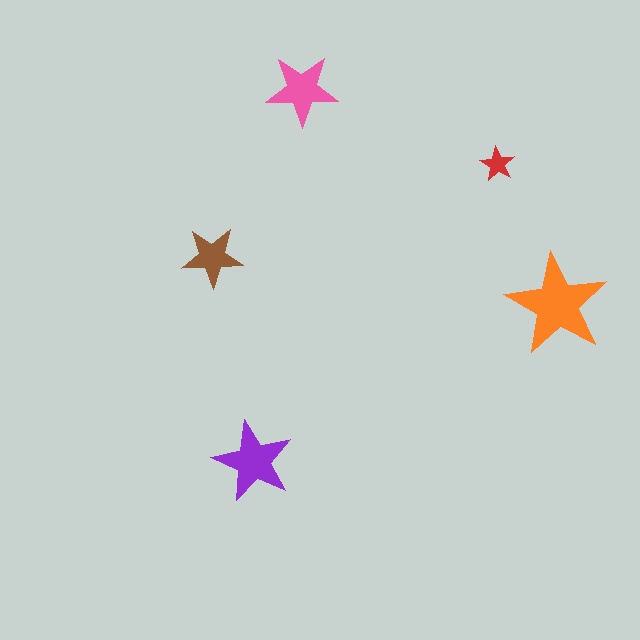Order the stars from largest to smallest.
the orange one, the purple one, the pink one, the brown one, the red one.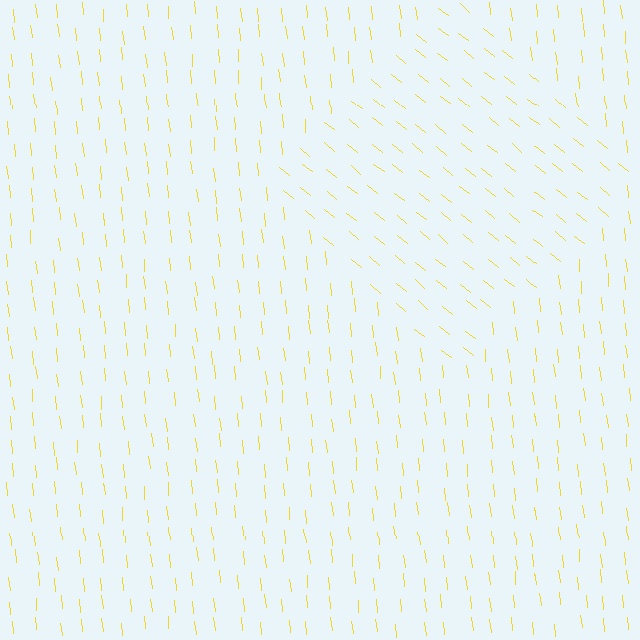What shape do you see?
I see a diamond.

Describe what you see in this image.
The image is filled with small yellow line segments. A diamond region in the image has lines oriented differently from the surrounding lines, creating a visible texture boundary.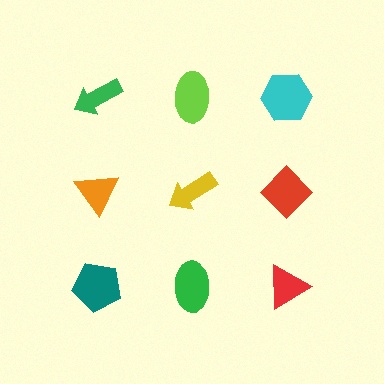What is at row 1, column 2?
A lime ellipse.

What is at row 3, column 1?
A teal pentagon.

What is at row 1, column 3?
A cyan hexagon.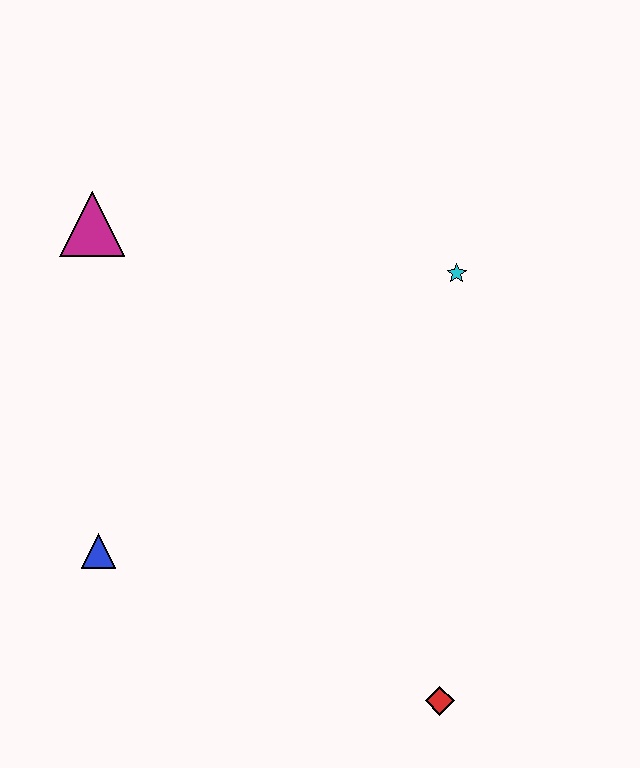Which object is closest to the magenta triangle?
The blue triangle is closest to the magenta triangle.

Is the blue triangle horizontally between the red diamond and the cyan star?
No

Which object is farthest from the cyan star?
The blue triangle is farthest from the cyan star.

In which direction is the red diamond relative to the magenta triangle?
The red diamond is below the magenta triangle.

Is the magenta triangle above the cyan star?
Yes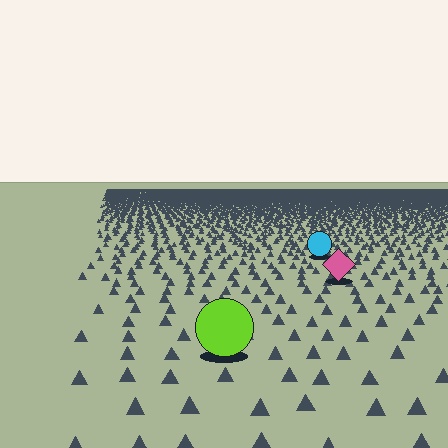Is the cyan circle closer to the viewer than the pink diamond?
No. The pink diamond is closer — you can tell from the texture gradient: the ground texture is coarser near it.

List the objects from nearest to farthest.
From nearest to farthest: the lime circle, the pink diamond, the cyan circle.